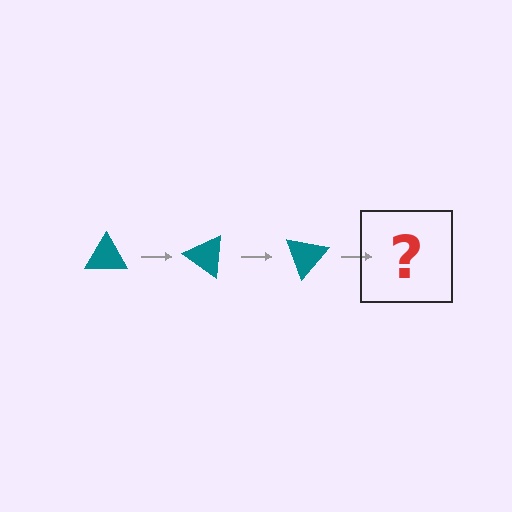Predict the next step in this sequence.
The next step is a teal triangle rotated 105 degrees.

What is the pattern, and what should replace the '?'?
The pattern is that the triangle rotates 35 degrees each step. The '?' should be a teal triangle rotated 105 degrees.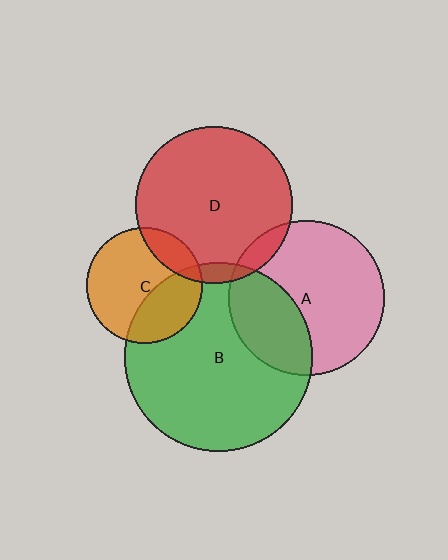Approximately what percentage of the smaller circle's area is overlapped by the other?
Approximately 5%.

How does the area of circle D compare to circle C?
Approximately 1.8 times.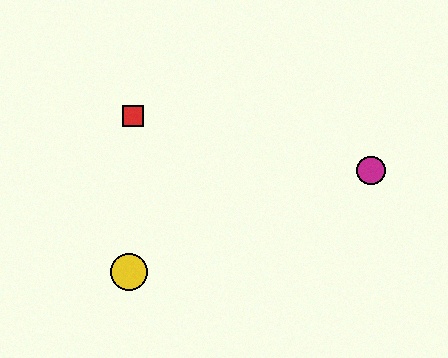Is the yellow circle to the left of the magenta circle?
Yes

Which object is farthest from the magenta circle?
The yellow circle is farthest from the magenta circle.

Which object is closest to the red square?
The yellow circle is closest to the red square.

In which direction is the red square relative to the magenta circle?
The red square is to the left of the magenta circle.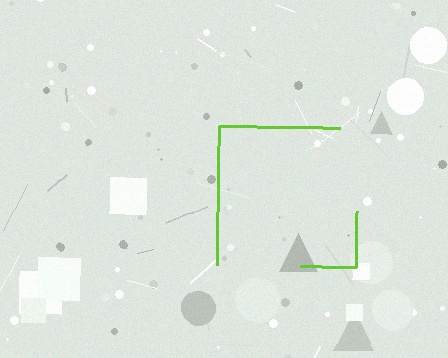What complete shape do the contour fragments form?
The contour fragments form a square.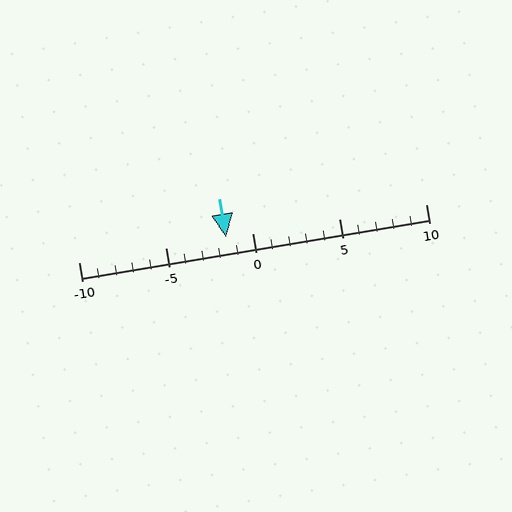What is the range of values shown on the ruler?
The ruler shows values from -10 to 10.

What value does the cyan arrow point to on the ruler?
The cyan arrow points to approximately -2.